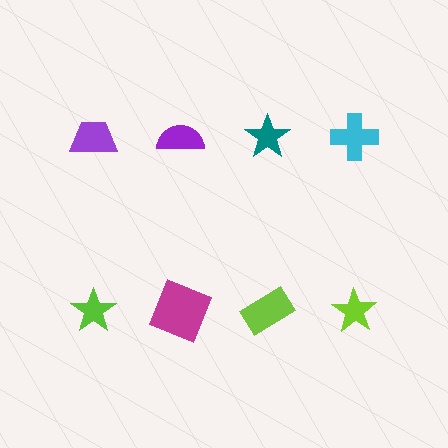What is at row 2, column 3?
A lime rectangle.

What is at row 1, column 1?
A purple trapezoid.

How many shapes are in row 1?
4 shapes.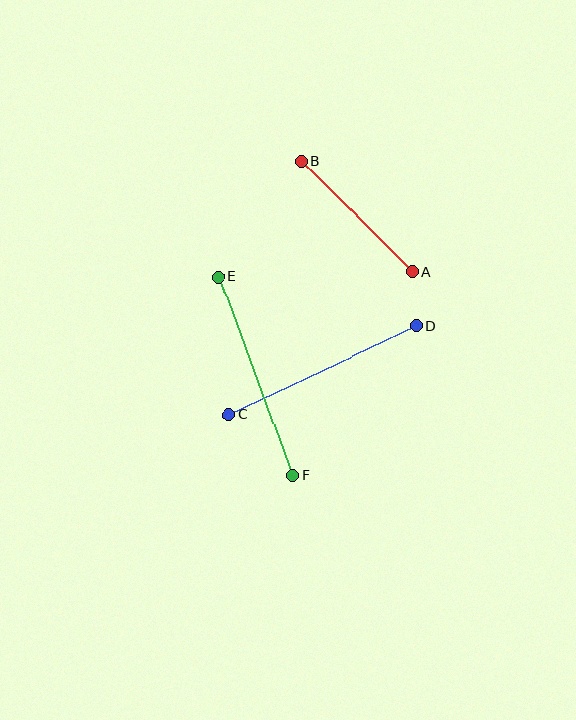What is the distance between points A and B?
The distance is approximately 157 pixels.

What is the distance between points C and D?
The distance is approximately 207 pixels.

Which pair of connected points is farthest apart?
Points E and F are farthest apart.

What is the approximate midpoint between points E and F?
The midpoint is at approximately (256, 376) pixels.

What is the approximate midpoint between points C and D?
The midpoint is at approximately (323, 370) pixels.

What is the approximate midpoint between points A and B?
The midpoint is at approximately (357, 217) pixels.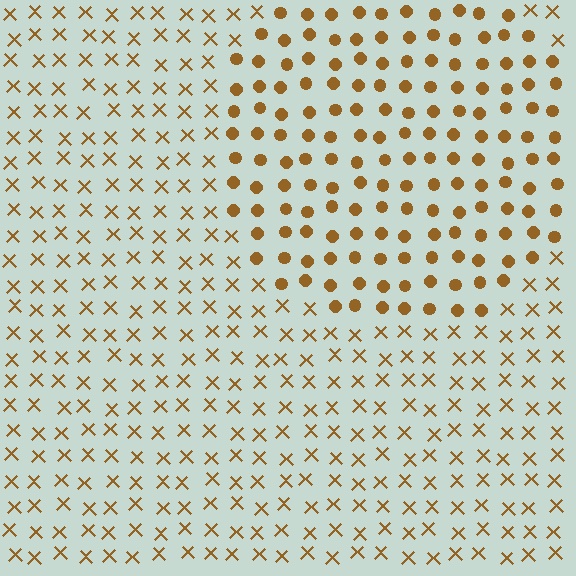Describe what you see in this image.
The image is filled with small brown elements arranged in a uniform grid. A circle-shaped region contains circles, while the surrounding area contains X marks. The boundary is defined purely by the change in element shape.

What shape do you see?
I see a circle.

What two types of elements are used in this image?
The image uses circles inside the circle region and X marks outside it.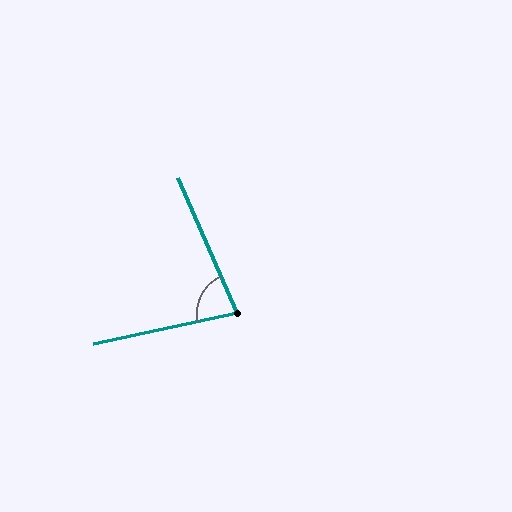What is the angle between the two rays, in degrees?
Approximately 79 degrees.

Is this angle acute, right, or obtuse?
It is acute.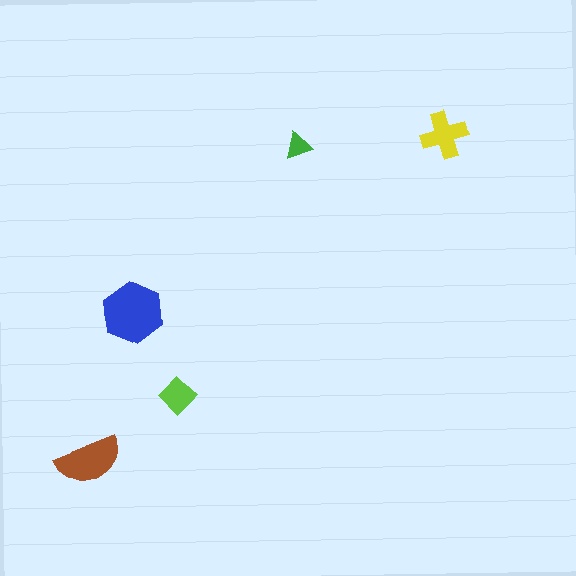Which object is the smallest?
The green triangle.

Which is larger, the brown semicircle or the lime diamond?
The brown semicircle.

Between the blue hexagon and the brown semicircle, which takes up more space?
The blue hexagon.